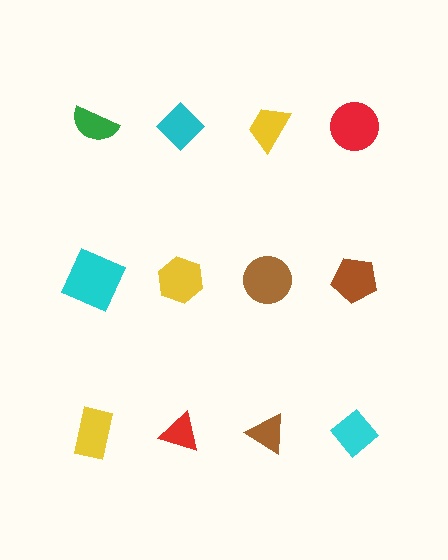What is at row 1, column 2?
A cyan diamond.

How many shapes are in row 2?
4 shapes.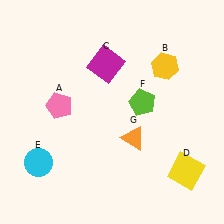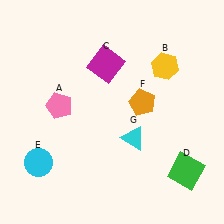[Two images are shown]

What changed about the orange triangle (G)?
In Image 1, G is orange. In Image 2, it changed to cyan.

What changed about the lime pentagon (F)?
In Image 1, F is lime. In Image 2, it changed to orange.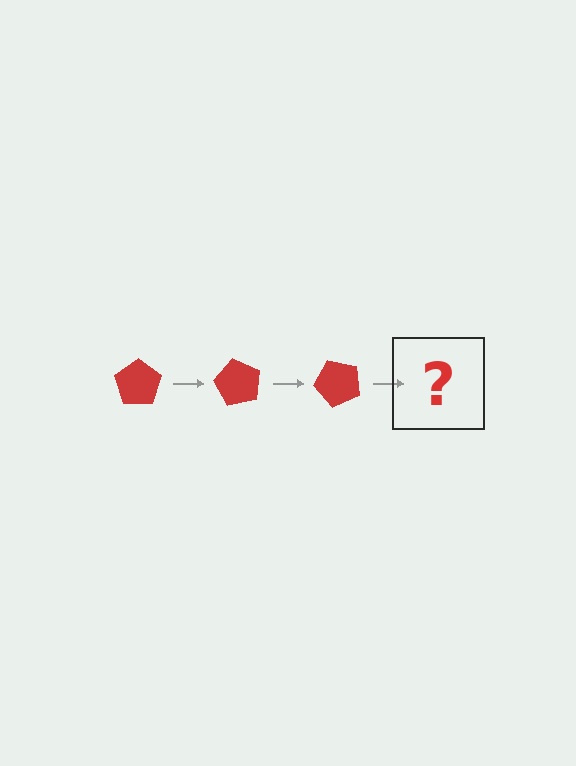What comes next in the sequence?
The next element should be a red pentagon rotated 180 degrees.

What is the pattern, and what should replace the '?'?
The pattern is that the pentagon rotates 60 degrees each step. The '?' should be a red pentagon rotated 180 degrees.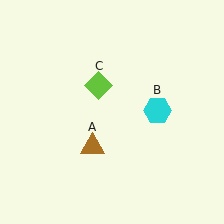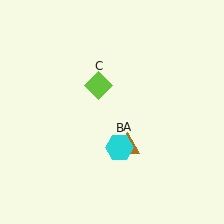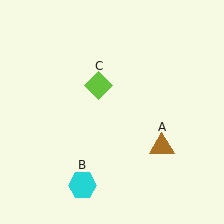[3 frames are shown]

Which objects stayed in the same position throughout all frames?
Lime diamond (object C) remained stationary.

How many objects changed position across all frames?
2 objects changed position: brown triangle (object A), cyan hexagon (object B).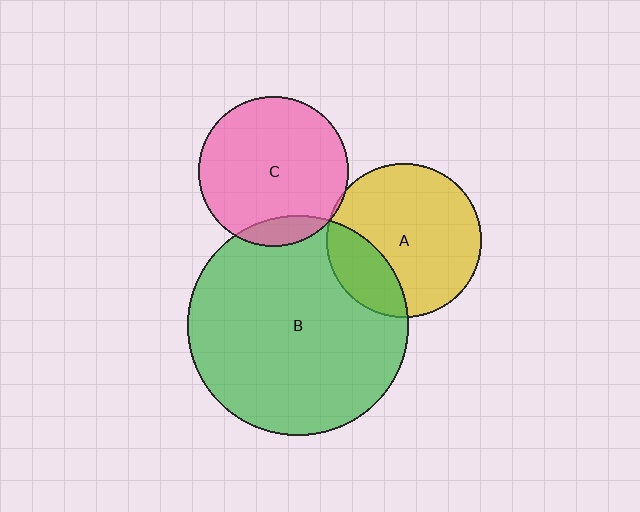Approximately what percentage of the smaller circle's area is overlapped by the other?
Approximately 5%.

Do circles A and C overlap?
Yes.